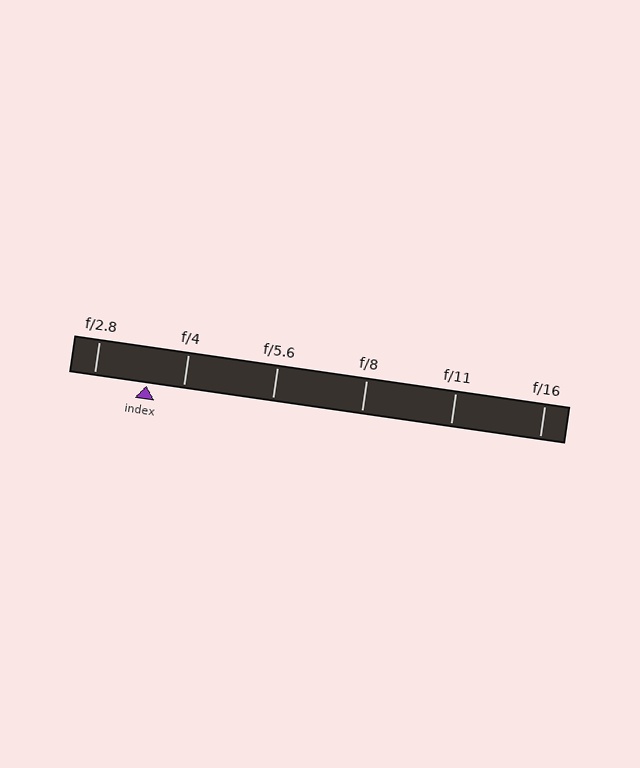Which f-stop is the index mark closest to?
The index mark is closest to f/4.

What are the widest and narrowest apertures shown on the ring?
The widest aperture shown is f/2.8 and the narrowest is f/16.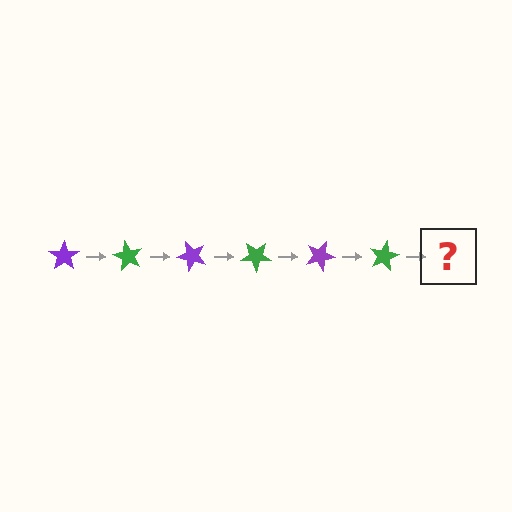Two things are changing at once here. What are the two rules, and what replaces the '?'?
The two rules are that it rotates 60 degrees each step and the color cycles through purple and green. The '?' should be a purple star, rotated 360 degrees from the start.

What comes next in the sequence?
The next element should be a purple star, rotated 360 degrees from the start.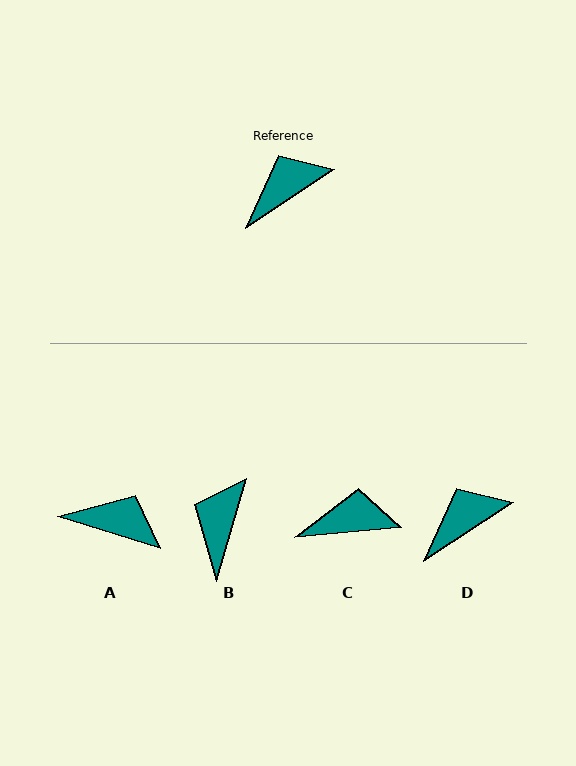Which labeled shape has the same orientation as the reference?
D.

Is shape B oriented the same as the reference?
No, it is off by about 40 degrees.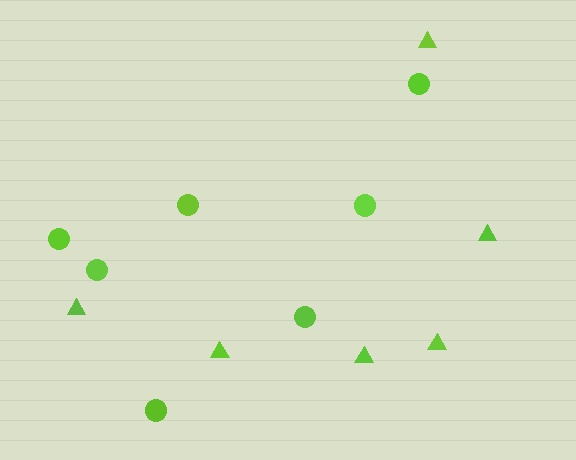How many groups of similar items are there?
There are 2 groups: one group of circles (7) and one group of triangles (6).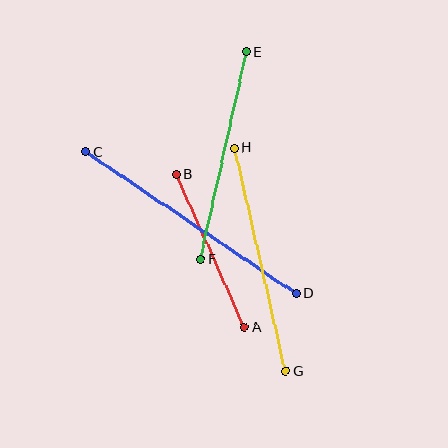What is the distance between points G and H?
The distance is approximately 229 pixels.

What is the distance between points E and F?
The distance is approximately 212 pixels.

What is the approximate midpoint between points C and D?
The midpoint is at approximately (191, 223) pixels.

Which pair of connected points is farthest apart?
Points C and D are farthest apart.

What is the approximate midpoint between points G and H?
The midpoint is at approximately (260, 260) pixels.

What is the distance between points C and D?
The distance is approximately 253 pixels.